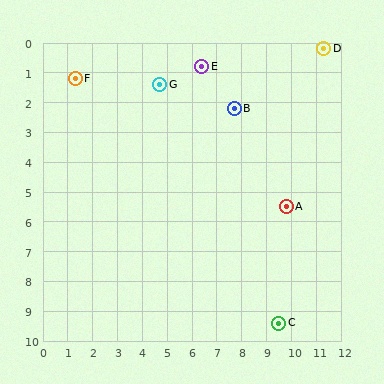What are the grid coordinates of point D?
Point D is at approximately (11.3, 0.2).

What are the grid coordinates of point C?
Point C is at approximately (9.5, 9.4).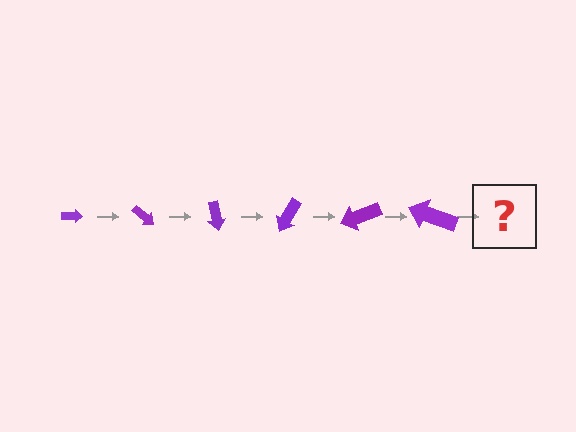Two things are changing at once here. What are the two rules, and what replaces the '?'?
The two rules are that the arrow grows larger each step and it rotates 40 degrees each step. The '?' should be an arrow, larger than the previous one and rotated 240 degrees from the start.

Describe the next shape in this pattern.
It should be an arrow, larger than the previous one and rotated 240 degrees from the start.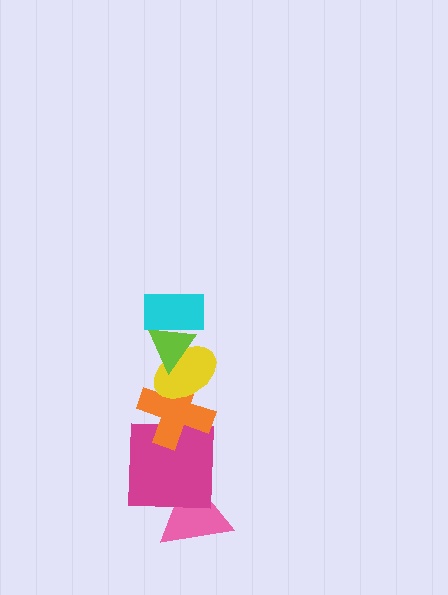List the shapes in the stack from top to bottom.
From top to bottom: the cyan rectangle, the lime triangle, the yellow ellipse, the orange cross, the magenta square, the pink triangle.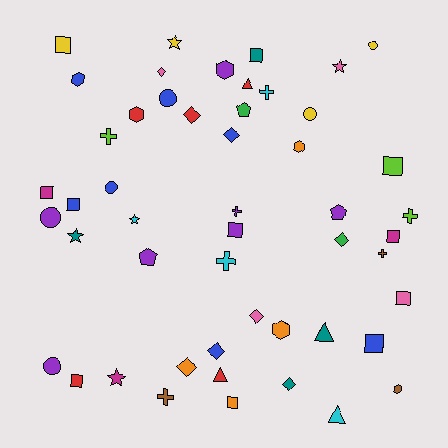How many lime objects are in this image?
There are 3 lime objects.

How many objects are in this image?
There are 50 objects.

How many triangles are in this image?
There are 4 triangles.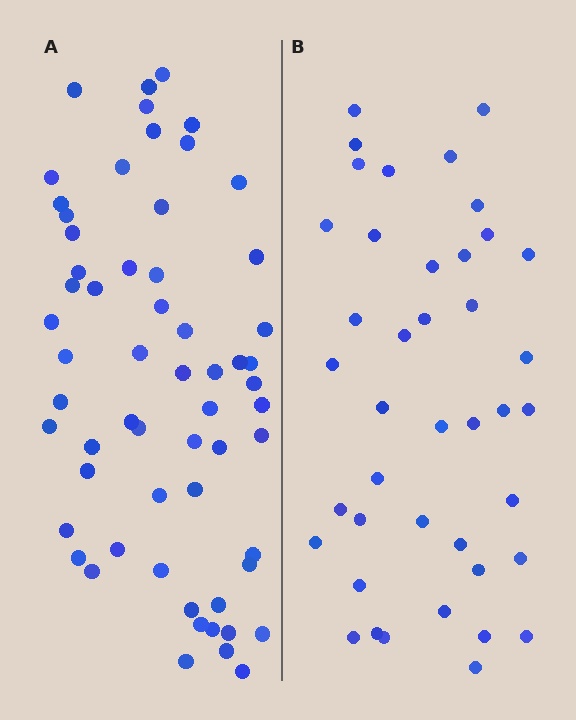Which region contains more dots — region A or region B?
Region A (the left region) has more dots.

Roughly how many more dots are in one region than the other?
Region A has approximately 20 more dots than region B.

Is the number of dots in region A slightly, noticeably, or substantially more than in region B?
Region A has substantially more. The ratio is roughly 1.5 to 1.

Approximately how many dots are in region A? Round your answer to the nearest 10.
About 60 dots.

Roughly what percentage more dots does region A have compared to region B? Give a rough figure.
About 45% more.